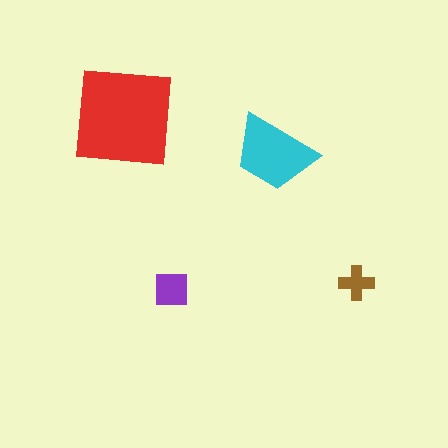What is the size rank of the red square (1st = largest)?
1st.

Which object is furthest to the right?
The brown cross is rightmost.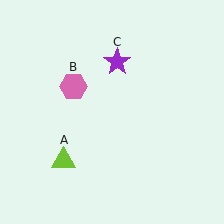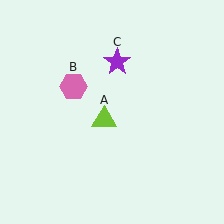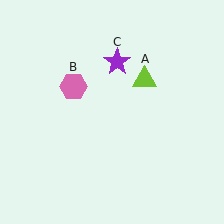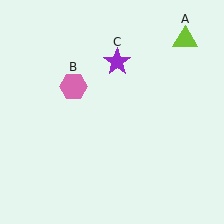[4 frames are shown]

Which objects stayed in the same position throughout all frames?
Pink hexagon (object B) and purple star (object C) remained stationary.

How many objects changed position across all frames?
1 object changed position: lime triangle (object A).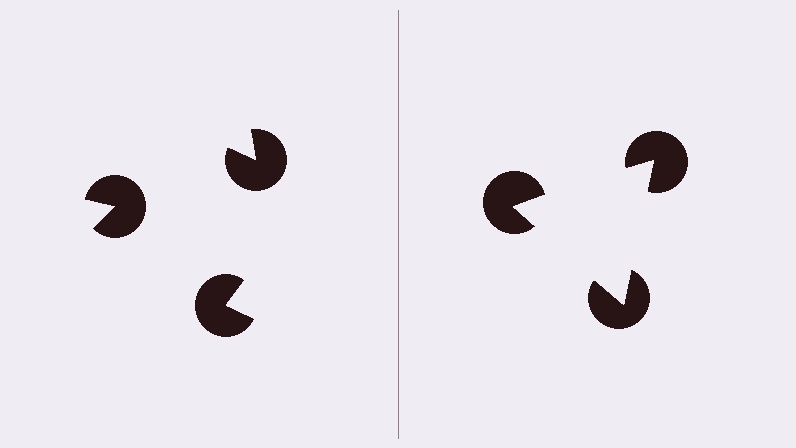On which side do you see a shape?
An illusory triangle appears on the right side. On the left side the wedge cuts are rotated, so no coherent shape forms.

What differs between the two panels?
The pac-man discs are positioned identically on both sides; only the wedge orientations differ. On the right they align to a triangle; on the left they are misaligned.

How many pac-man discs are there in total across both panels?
6 — 3 on each side.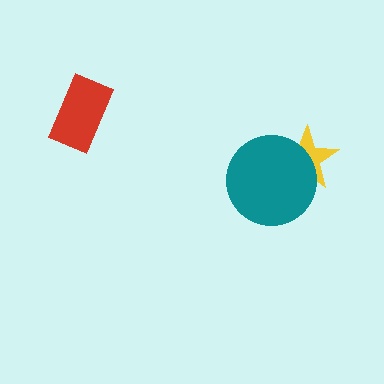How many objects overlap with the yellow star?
1 object overlaps with the yellow star.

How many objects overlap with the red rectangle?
0 objects overlap with the red rectangle.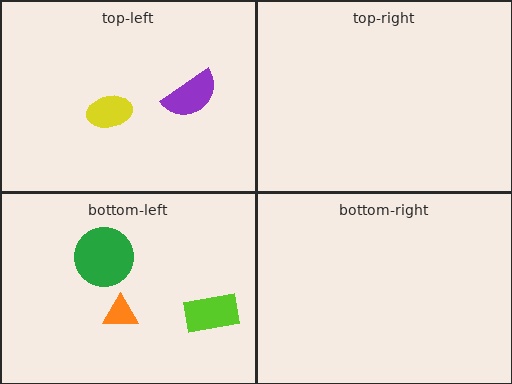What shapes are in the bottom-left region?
The green circle, the lime rectangle, the orange triangle.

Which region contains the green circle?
The bottom-left region.